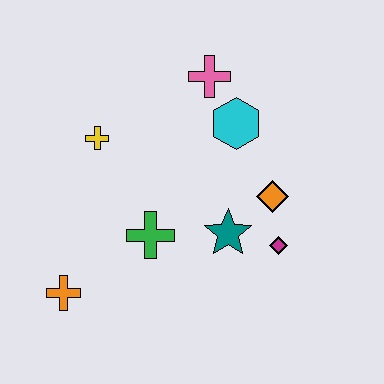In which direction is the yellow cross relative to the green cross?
The yellow cross is above the green cross.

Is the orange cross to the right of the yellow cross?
No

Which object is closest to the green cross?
The teal star is closest to the green cross.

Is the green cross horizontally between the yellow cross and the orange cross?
No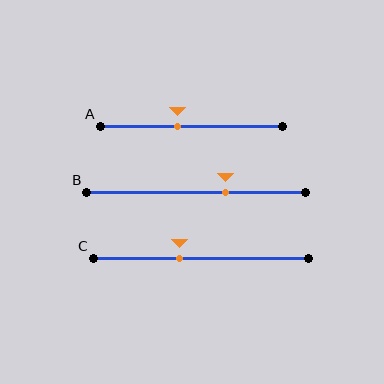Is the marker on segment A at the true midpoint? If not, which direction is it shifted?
No, the marker on segment A is shifted to the left by about 8% of the segment length.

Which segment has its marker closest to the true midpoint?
Segment A has its marker closest to the true midpoint.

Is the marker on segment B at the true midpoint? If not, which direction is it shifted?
No, the marker on segment B is shifted to the right by about 13% of the segment length.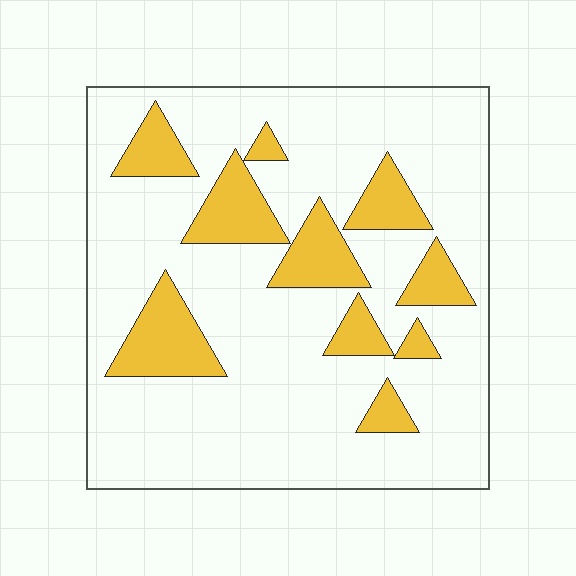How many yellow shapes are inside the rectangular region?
10.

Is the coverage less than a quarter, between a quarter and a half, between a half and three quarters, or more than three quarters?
Less than a quarter.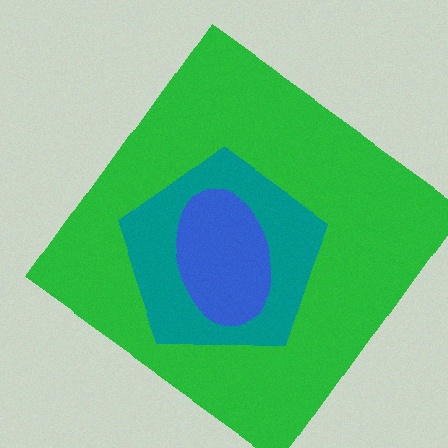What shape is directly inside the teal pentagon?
The blue ellipse.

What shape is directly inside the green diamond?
The teal pentagon.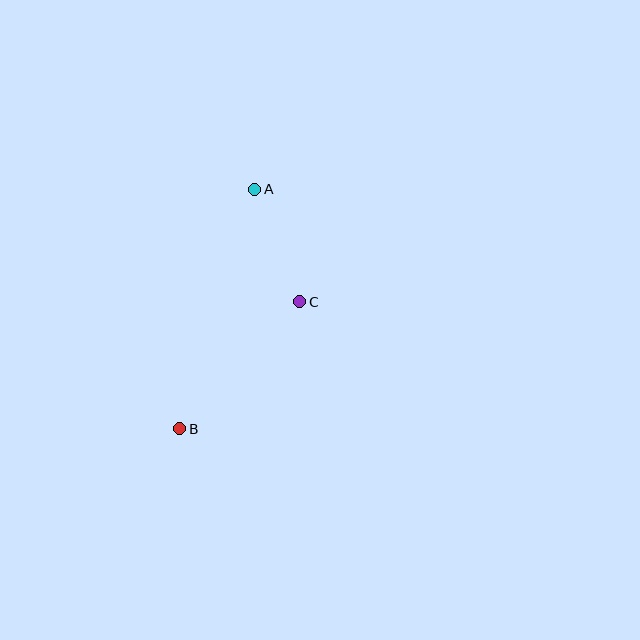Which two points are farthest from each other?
Points A and B are farthest from each other.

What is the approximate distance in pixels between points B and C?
The distance between B and C is approximately 175 pixels.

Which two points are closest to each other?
Points A and C are closest to each other.